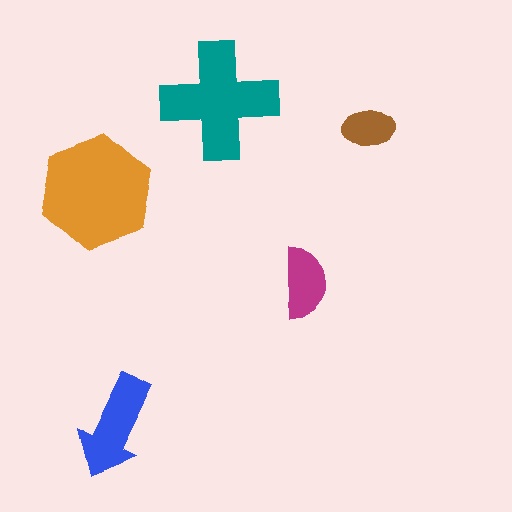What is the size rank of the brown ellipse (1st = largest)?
5th.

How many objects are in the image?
There are 5 objects in the image.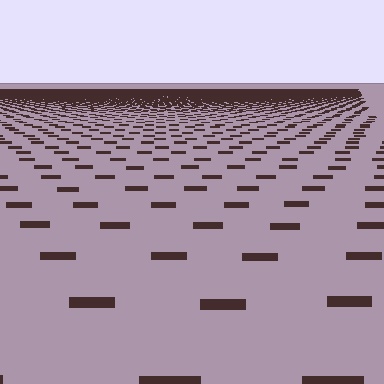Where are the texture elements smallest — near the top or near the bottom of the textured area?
Near the top.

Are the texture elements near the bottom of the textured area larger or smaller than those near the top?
Larger. Near the bottom, elements are closer to the viewer and appear at a bigger on-screen size.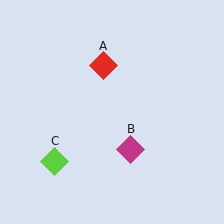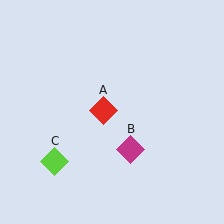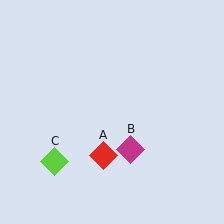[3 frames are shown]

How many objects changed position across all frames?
1 object changed position: red diamond (object A).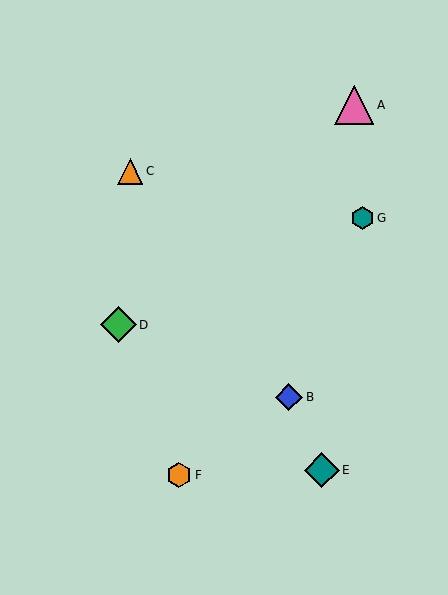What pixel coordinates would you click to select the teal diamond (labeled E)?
Click at (322, 470) to select the teal diamond E.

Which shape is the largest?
The pink triangle (labeled A) is the largest.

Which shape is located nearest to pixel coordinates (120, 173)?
The orange triangle (labeled C) at (130, 171) is nearest to that location.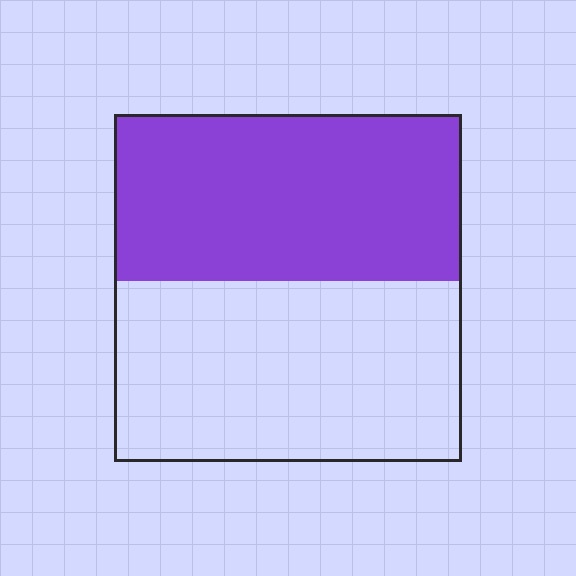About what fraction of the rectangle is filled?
About one half (1/2).